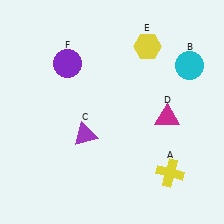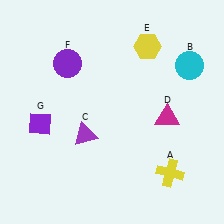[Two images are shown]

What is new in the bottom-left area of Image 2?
A purple diamond (G) was added in the bottom-left area of Image 2.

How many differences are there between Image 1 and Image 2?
There is 1 difference between the two images.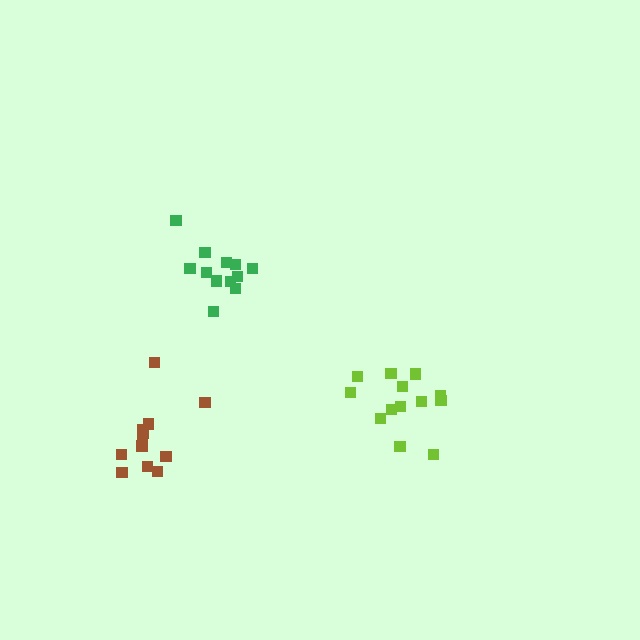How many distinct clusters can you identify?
There are 3 distinct clusters.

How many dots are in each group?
Group 1: 12 dots, Group 2: 12 dots, Group 3: 13 dots (37 total).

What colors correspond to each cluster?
The clusters are colored: green, brown, lime.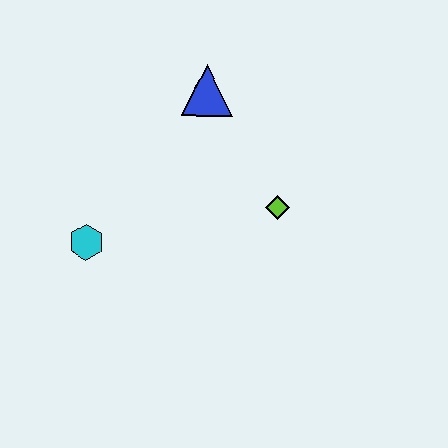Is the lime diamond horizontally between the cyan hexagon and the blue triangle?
No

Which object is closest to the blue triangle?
The lime diamond is closest to the blue triangle.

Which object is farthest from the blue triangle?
The cyan hexagon is farthest from the blue triangle.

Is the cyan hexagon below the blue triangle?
Yes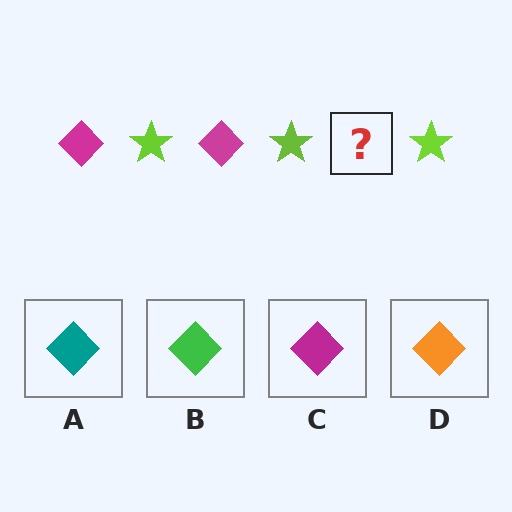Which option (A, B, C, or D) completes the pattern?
C.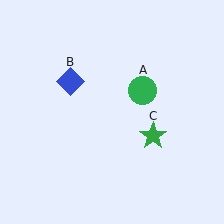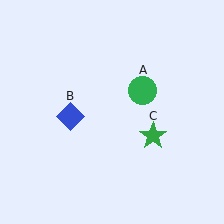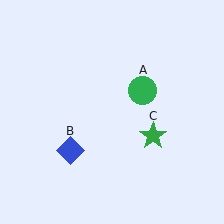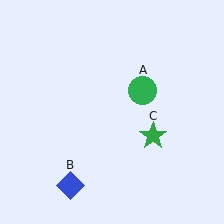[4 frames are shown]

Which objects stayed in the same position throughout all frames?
Green circle (object A) and green star (object C) remained stationary.